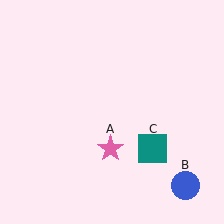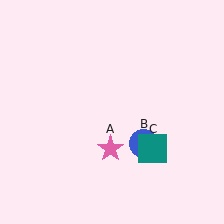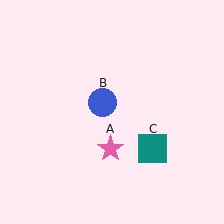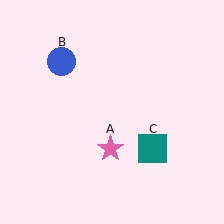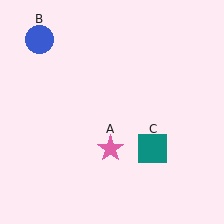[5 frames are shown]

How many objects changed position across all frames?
1 object changed position: blue circle (object B).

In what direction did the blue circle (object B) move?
The blue circle (object B) moved up and to the left.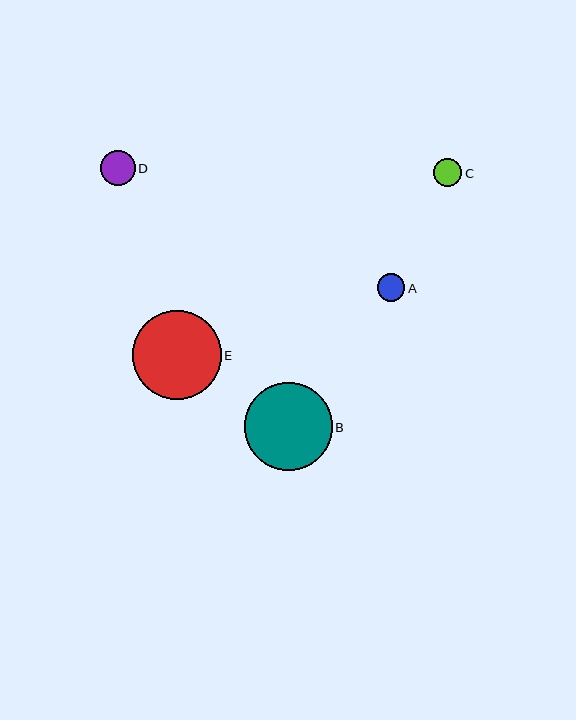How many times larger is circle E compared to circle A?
Circle E is approximately 3.2 times the size of circle A.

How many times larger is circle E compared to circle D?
Circle E is approximately 2.5 times the size of circle D.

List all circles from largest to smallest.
From largest to smallest: E, B, D, C, A.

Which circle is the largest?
Circle E is the largest with a size of approximately 89 pixels.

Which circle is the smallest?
Circle A is the smallest with a size of approximately 28 pixels.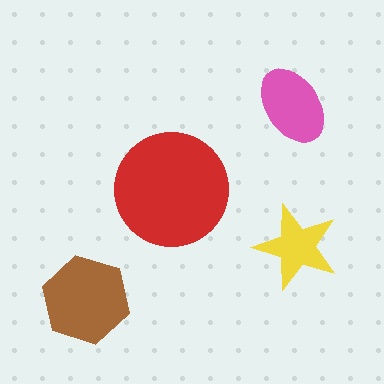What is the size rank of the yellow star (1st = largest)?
4th.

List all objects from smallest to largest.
The yellow star, the pink ellipse, the brown hexagon, the red circle.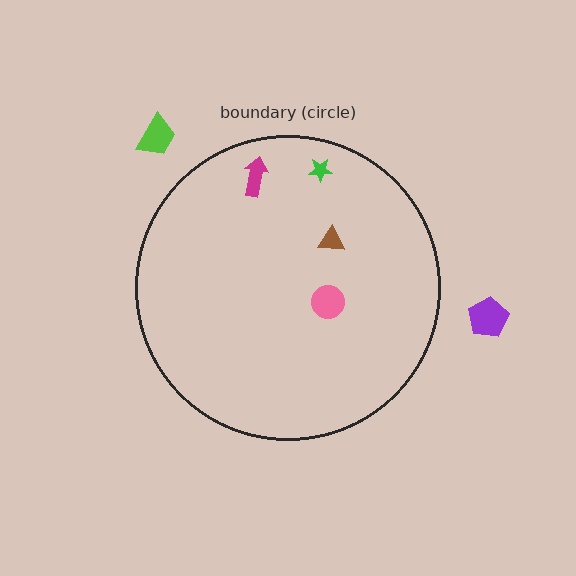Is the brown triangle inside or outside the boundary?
Inside.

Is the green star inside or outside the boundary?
Inside.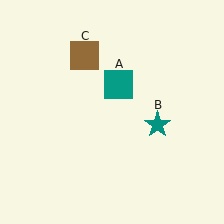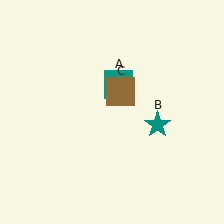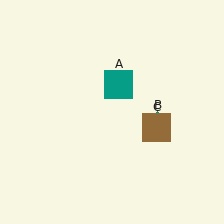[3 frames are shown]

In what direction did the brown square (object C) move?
The brown square (object C) moved down and to the right.